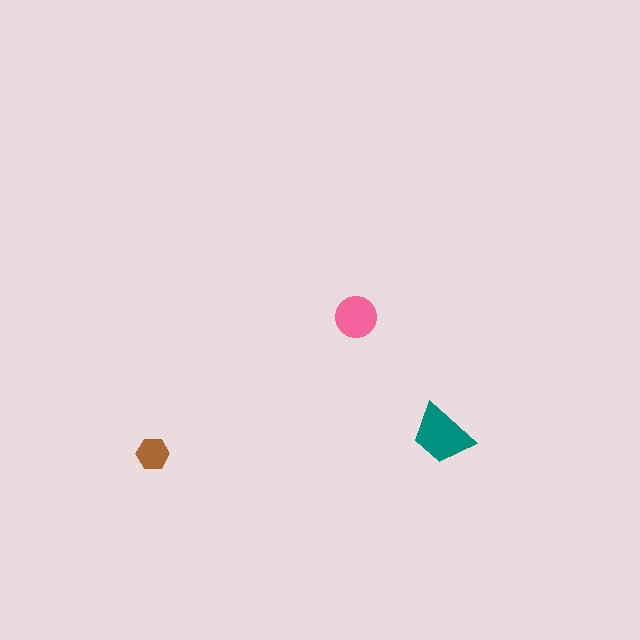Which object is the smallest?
The brown hexagon.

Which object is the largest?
The teal trapezoid.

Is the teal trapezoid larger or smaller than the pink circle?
Larger.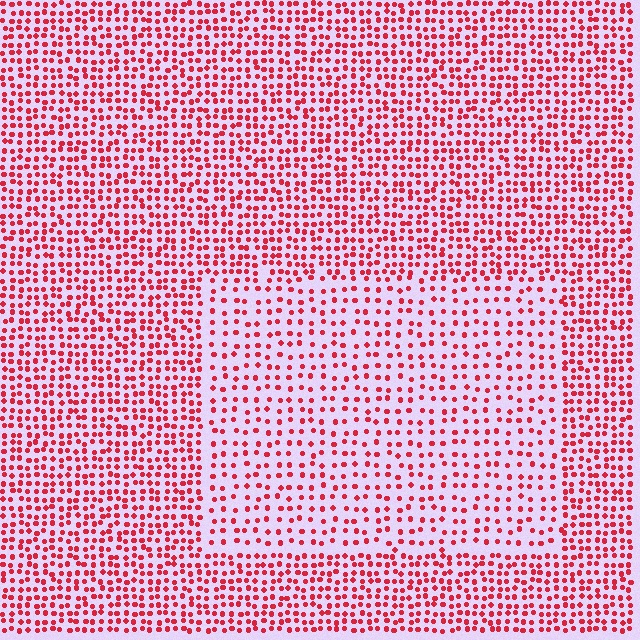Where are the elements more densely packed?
The elements are more densely packed outside the rectangle boundary.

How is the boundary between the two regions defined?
The boundary is defined by a change in element density (approximately 1.8x ratio). All elements are the same color, size, and shape.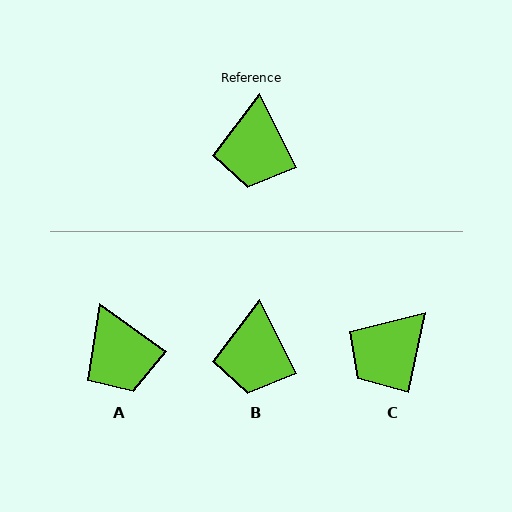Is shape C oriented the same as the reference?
No, it is off by about 38 degrees.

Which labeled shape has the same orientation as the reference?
B.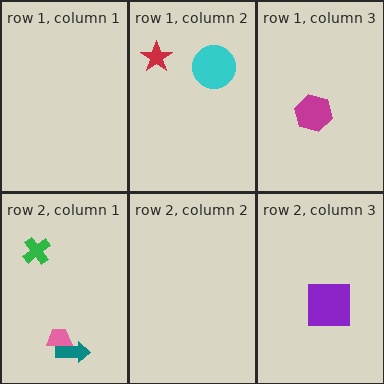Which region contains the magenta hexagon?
The row 1, column 3 region.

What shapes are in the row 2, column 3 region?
The purple square.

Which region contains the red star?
The row 1, column 2 region.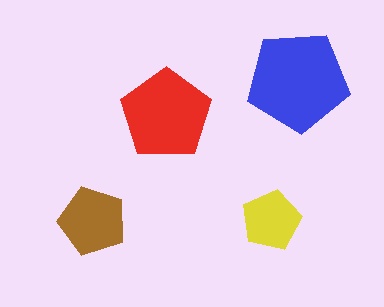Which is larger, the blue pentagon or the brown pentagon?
The blue one.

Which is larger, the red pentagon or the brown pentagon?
The red one.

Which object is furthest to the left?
The brown pentagon is leftmost.